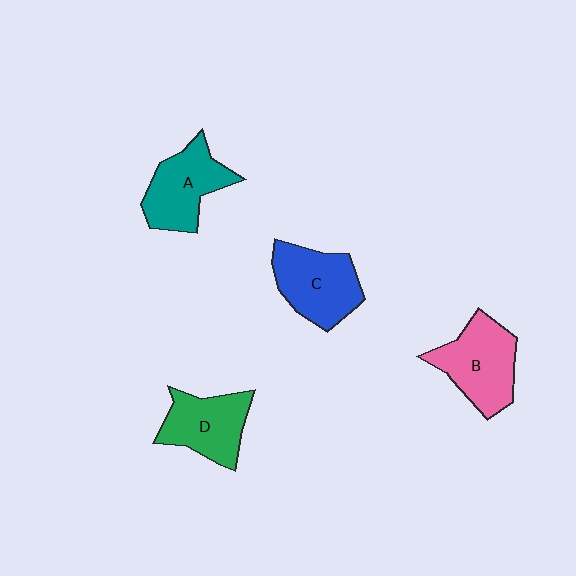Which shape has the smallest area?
Shape D (green).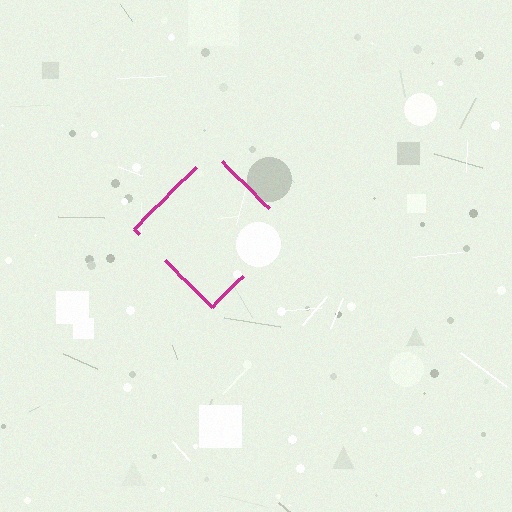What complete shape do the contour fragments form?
The contour fragments form a diamond.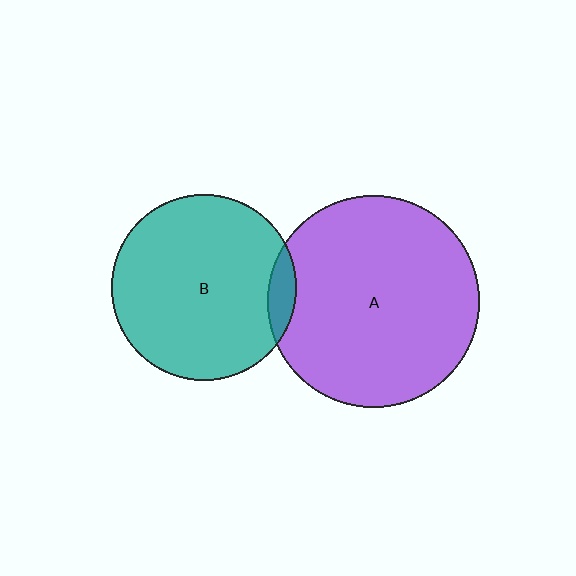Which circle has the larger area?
Circle A (purple).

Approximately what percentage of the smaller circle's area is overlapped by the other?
Approximately 5%.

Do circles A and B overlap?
Yes.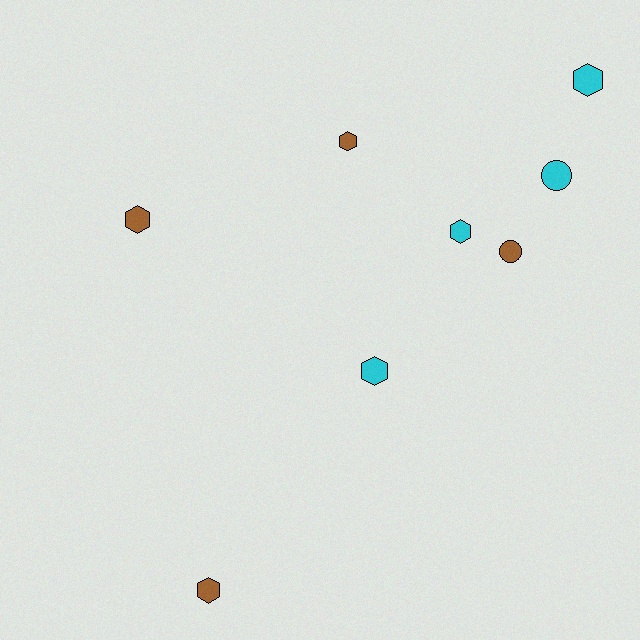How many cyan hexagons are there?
There are 3 cyan hexagons.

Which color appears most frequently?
Brown, with 4 objects.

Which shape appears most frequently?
Hexagon, with 6 objects.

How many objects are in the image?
There are 8 objects.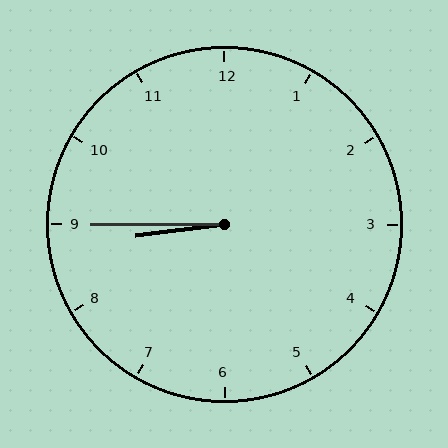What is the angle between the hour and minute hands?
Approximately 8 degrees.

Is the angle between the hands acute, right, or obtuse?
It is acute.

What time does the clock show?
8:45.